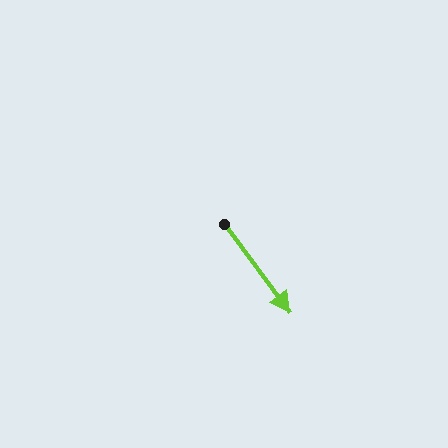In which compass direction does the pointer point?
Southeast.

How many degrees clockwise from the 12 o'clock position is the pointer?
Approximately 143 degrees.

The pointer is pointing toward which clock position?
Roughly 5 o'clock.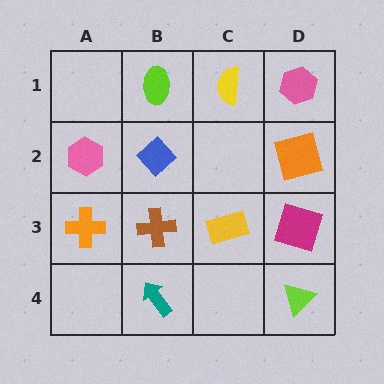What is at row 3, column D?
A magenta square.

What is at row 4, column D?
A lime triangle.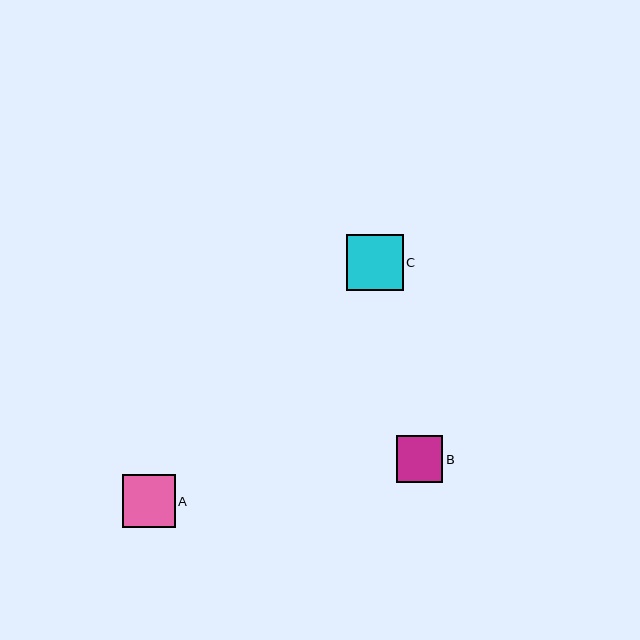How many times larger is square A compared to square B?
Square A is approximately 1.1 times the size of square B.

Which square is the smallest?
Square B is the smallest with a size of approximately 46 pixels.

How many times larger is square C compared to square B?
Square C is approximately 1.2 times the size of square B.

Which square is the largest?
Square C is the largest with a size of approximately 56 pixels.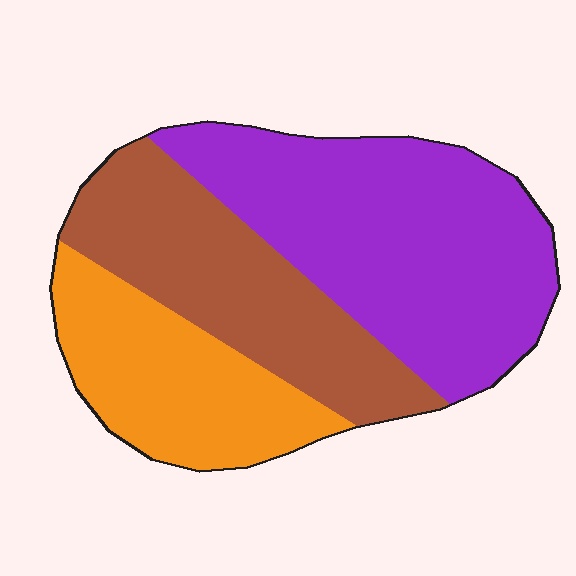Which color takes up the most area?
Purple, at roughly 45%.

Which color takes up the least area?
Orange, at roughly 25%.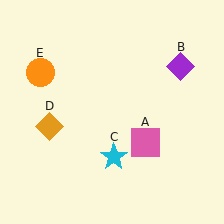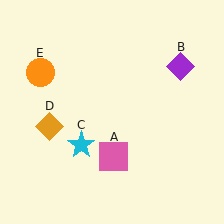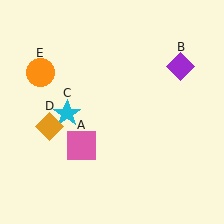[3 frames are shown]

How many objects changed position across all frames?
2 objects changed position: pink square (object A), cyan star (object C).